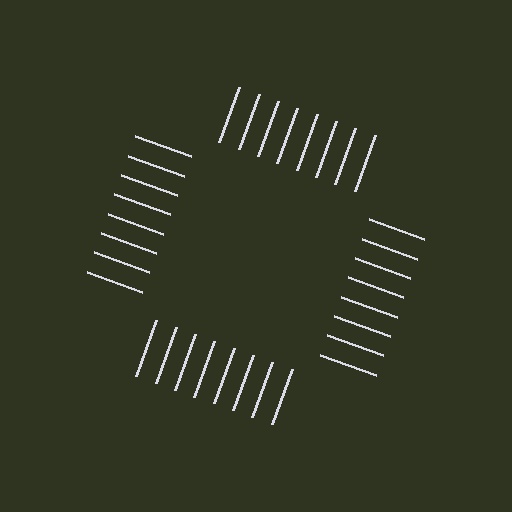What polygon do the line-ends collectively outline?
An illusory square — the line segments terminate on its edges but no continuous stroke is drawn.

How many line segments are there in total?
32 — 8 along each of the 4 edges.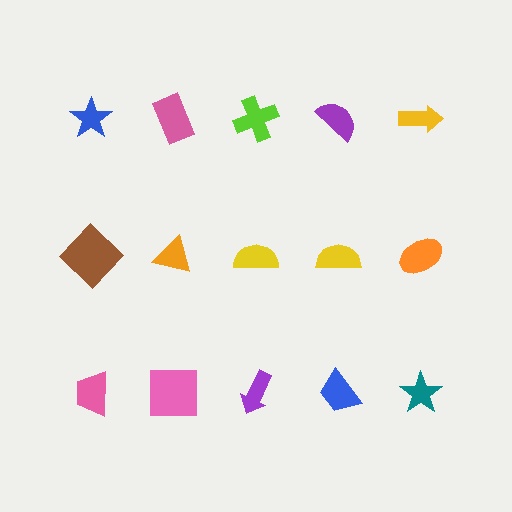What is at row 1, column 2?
A pink rectangle.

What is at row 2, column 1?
A brown diamond.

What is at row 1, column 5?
A yellow arrow.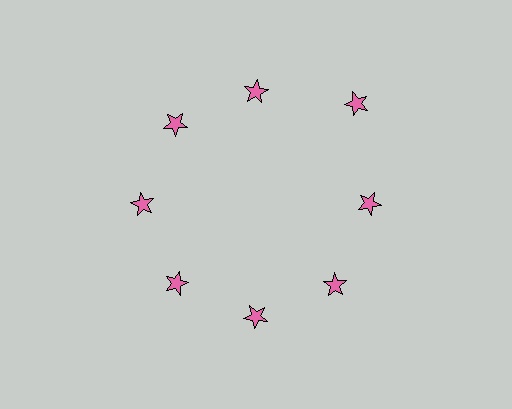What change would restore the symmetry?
The symmetry would be restored by moving it inward, back onto the ring so that all 8 stars sit at equal angles and equal distance from the center.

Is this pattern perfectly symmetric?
No. The 8 pink stars are arranged in a ring, but one element near the 2 o'clock position is pushed outward from the center, breaking the 8-fold rotational symmetry.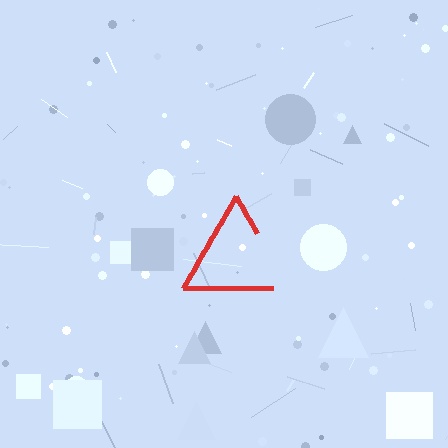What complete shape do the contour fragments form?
The contour fragments form a triangle.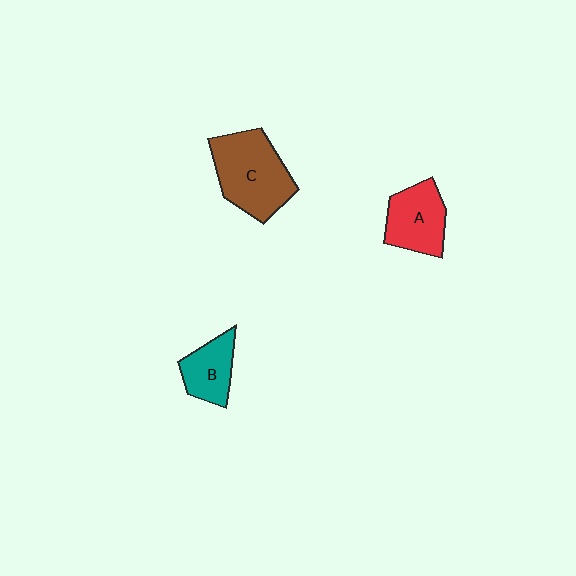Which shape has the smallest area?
Shape B (teal).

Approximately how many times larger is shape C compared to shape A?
Approximately 1.4 times.